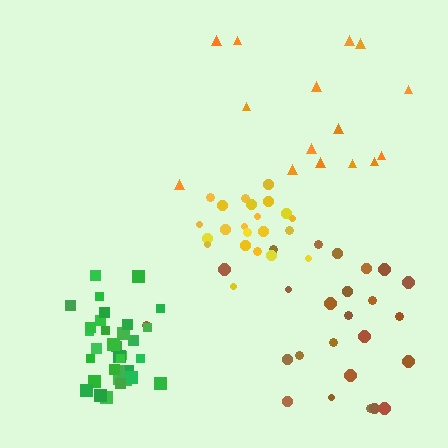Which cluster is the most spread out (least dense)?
Orange.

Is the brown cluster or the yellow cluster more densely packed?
Yellow.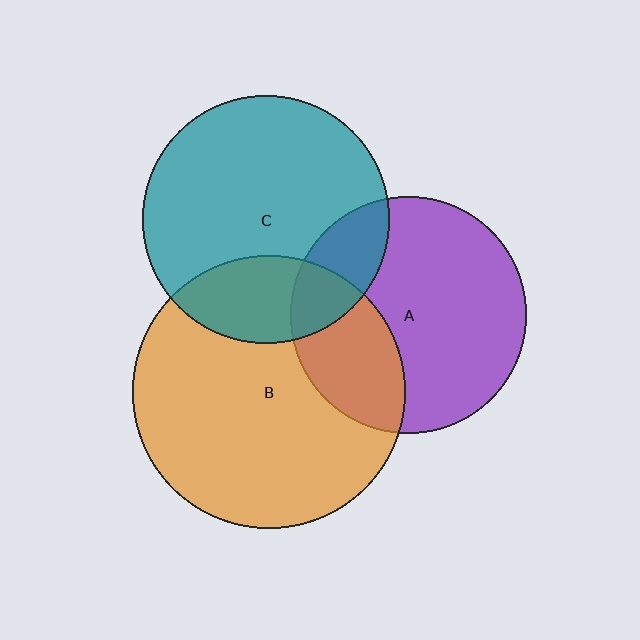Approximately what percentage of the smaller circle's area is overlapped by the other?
Approximately 25%.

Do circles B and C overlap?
Yes.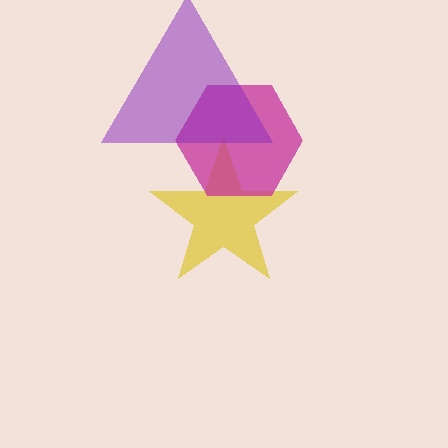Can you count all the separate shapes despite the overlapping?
Yes, there are 3 separate shapes.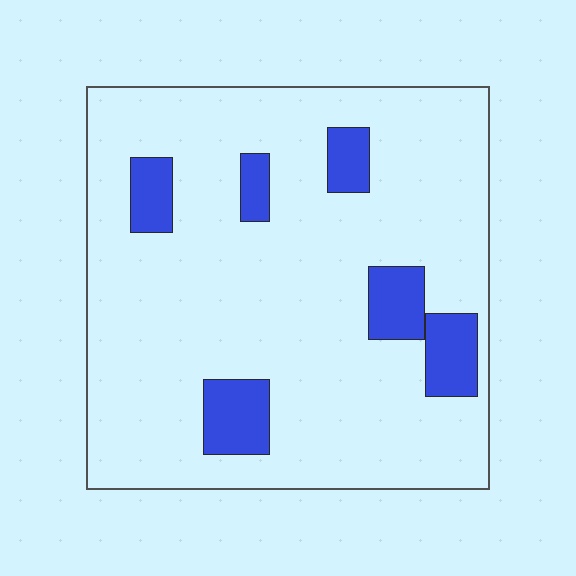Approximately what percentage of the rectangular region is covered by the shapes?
Approximately 15%.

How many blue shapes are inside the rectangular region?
6.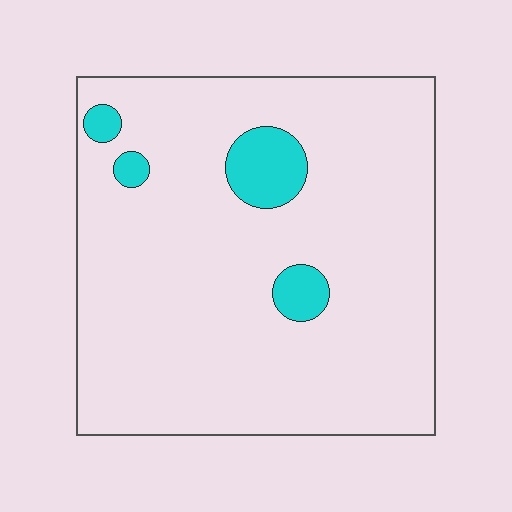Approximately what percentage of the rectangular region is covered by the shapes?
Approximately 10%.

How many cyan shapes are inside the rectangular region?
4.